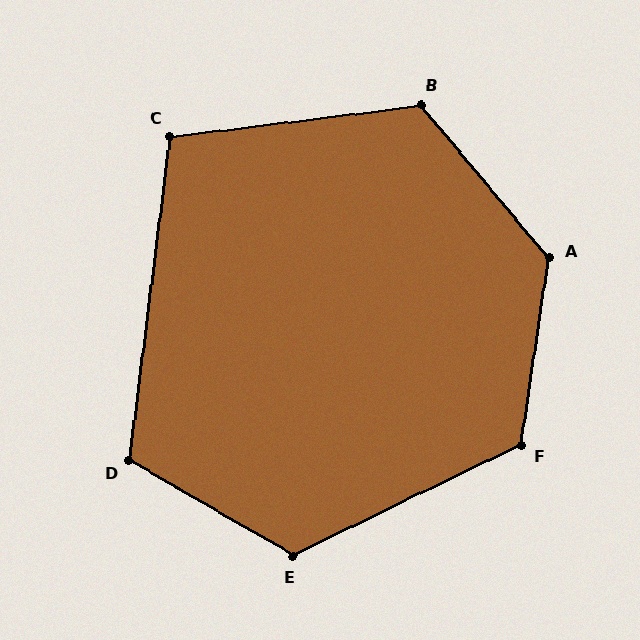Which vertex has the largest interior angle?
A, at approximately 132 degrees.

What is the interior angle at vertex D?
Approximately 113 degrees (obtuse).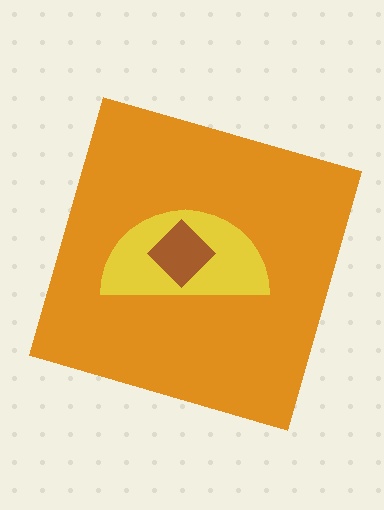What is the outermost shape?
The orange square.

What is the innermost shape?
The brown diamond.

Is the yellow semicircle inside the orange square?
Yes.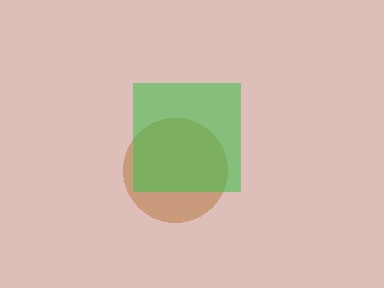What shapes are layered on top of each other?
The layered shapes are: a brown circle, a green square.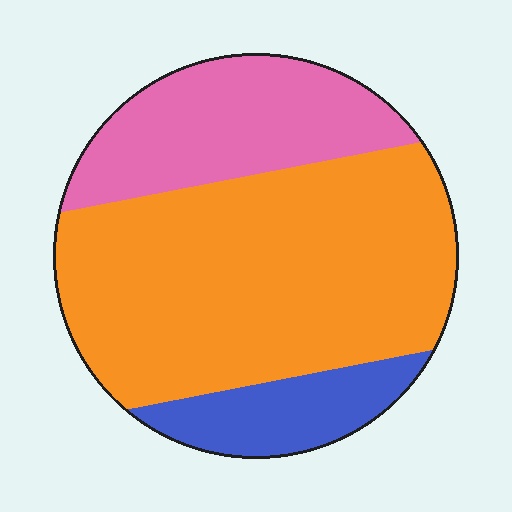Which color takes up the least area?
Blue, at roughly 15%.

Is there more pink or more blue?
Pink.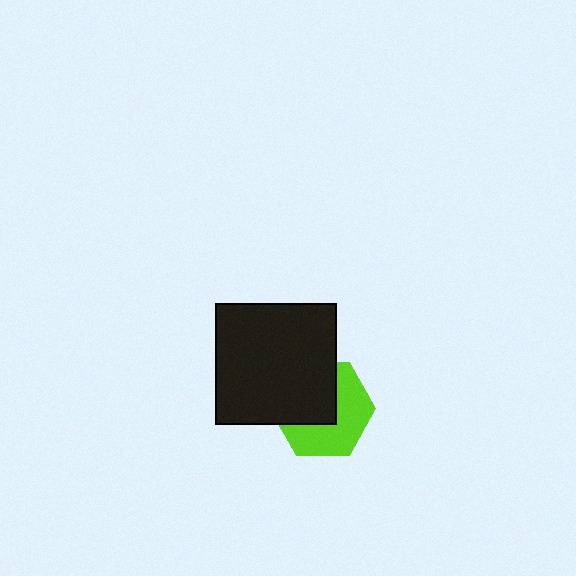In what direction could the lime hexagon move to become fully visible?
The lime hexagon could move toward the lower-right. That would shift it out from behind the black square entirely.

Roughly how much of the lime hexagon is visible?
About half of it is visible (roughly 52%).